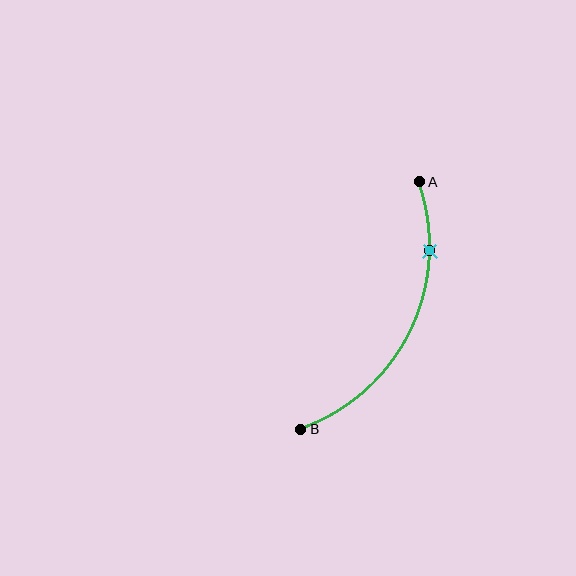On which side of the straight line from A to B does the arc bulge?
The arc bulges to the right of the straight line connecting A and B.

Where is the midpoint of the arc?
The arc midpoint is the point on the curve farthest from the straight line joining A and B. It sits to the right of that line.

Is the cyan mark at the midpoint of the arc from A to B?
No. The cyan mark lies on the arc but is closer to endpoint A. The arc midpoint would be at the point on the curve equidistant along the arc from both A and B.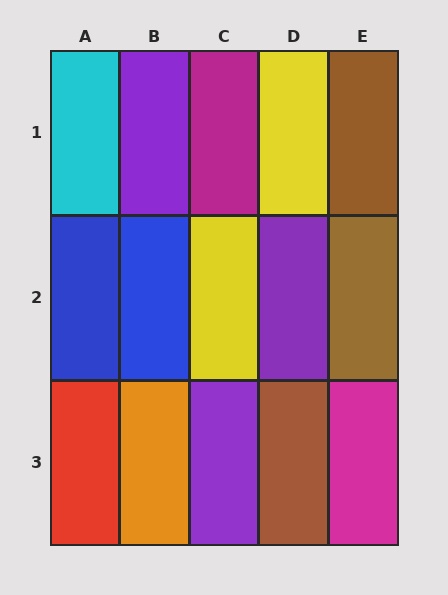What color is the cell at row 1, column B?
Purple.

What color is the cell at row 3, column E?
Magenta.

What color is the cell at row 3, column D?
Brown.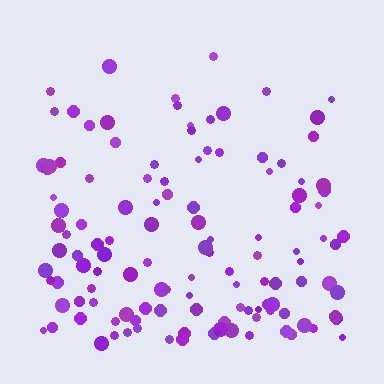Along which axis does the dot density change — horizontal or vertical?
Vertical.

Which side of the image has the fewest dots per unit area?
The top.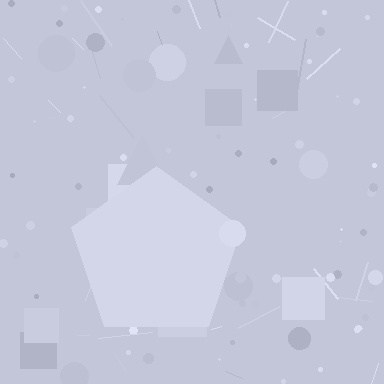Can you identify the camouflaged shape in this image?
The camouflaged shape is a pentagon.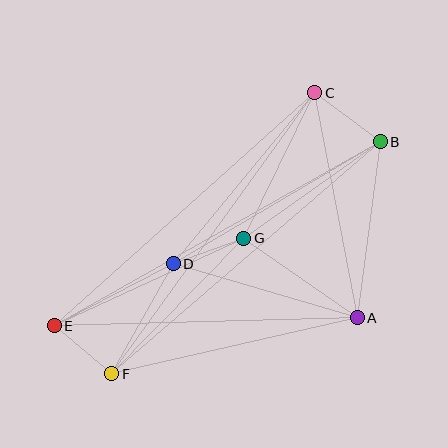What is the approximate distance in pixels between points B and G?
The distance between B and G is approximately 167 pixels.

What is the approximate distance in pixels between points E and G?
The distance between E and G is approximately 209 pixels.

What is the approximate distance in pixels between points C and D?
The distance between C and D is approximately 222 pixels.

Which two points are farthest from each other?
Points B and E are farthest from each other.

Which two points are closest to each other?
Points E and F are closest to each other.